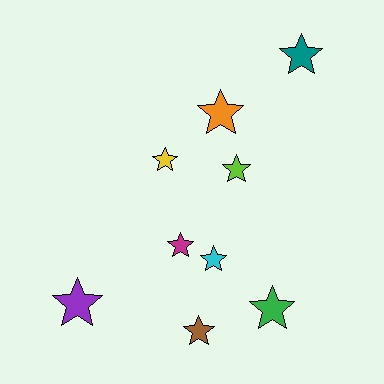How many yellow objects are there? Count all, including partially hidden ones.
There is 1 yellow object.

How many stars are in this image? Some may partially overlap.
There are 9 stars.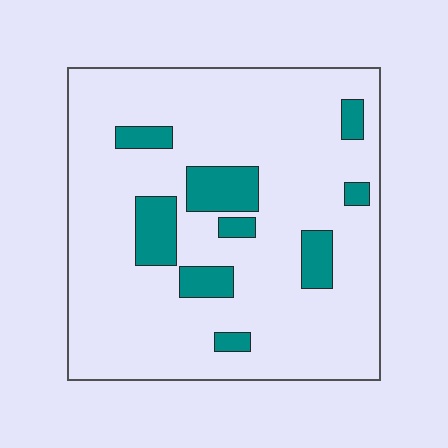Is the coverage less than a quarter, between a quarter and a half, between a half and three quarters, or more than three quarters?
Less than a quarter.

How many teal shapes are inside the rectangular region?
9.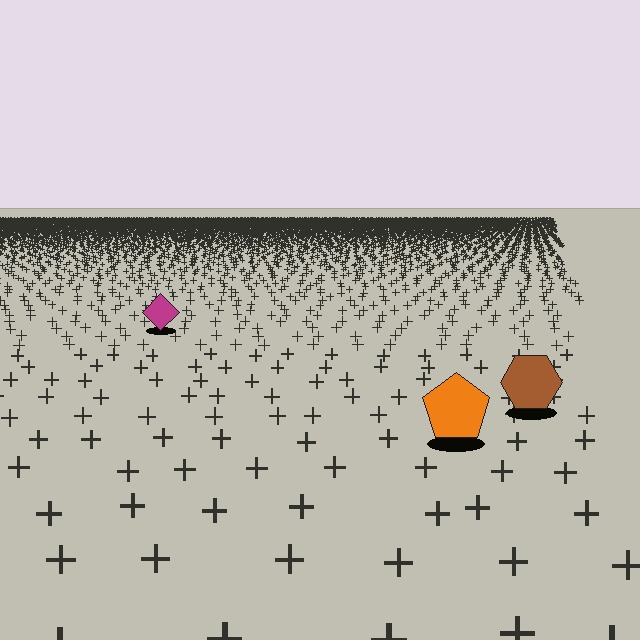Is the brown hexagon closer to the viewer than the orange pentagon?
No. The orange pentagon is closer — you can tell from the texture gradient: the ground texture is coarser near it.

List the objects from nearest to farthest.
From nearest to farthest: the orange pentagon, the brown hexagon, the magenta diamond.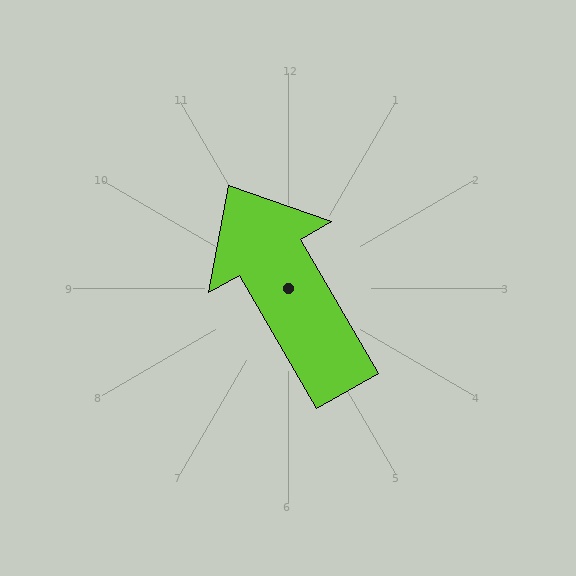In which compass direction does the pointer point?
Northwest.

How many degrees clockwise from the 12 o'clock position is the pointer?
Approximately 330 degrees.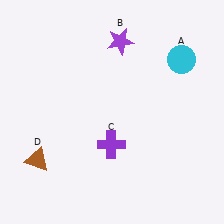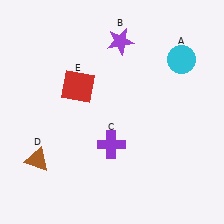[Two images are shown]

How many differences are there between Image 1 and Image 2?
There is 1 difference between the two images.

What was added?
A red square (E) was added in Image 2.